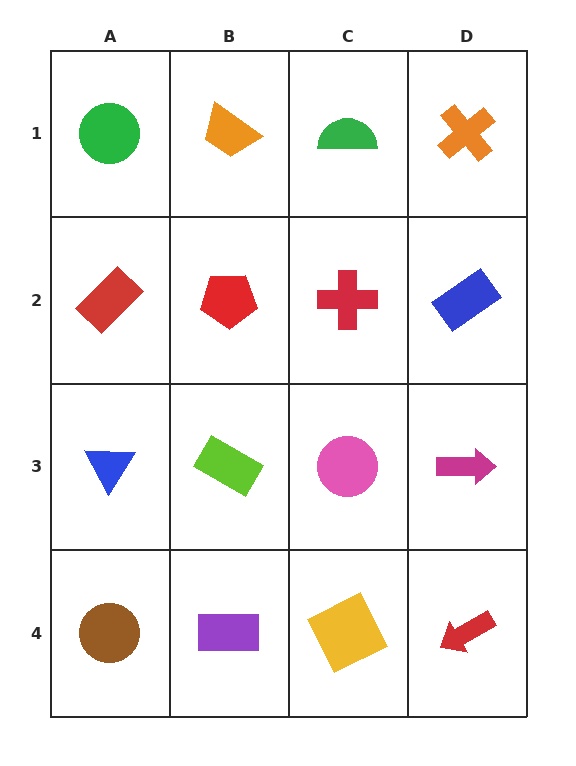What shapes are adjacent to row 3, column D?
A blue rectangle (row 2, column D), a red arrow (row 4, column D), a pink circle (row 3, column C).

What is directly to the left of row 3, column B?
A blue triangle.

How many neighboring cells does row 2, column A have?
3.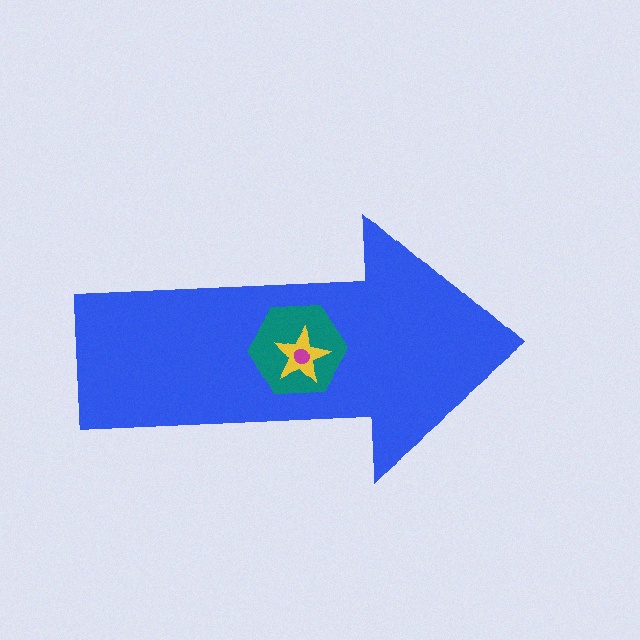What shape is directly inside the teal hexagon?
The yellow star.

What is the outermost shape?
The blue arrow.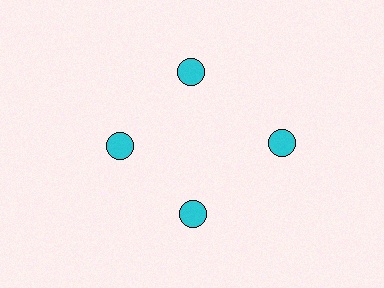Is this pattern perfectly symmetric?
No. The 4 cyan circles are arranged in a ring, but one element near the 3 o'clock position is pushed outward from the center, breaking the 4-fold rotational symmetry.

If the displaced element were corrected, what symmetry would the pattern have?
It would have 4-fold rotational symmetry — the pattern would map onto itself every 90 degrees.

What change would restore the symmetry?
The symmetry would be restored by moving it inward, back onto the ring so that all 4 circles sit at equal angles and equal distance from the center.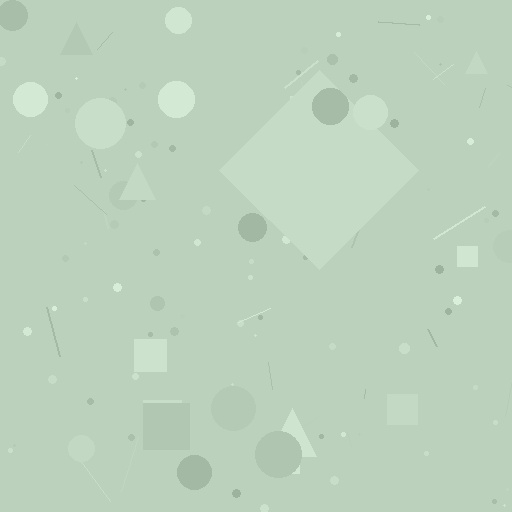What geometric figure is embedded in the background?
A diamond is embedded in the background.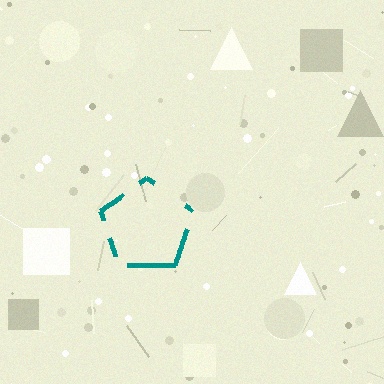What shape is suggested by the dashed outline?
The dashed outline suggests a pentagon.